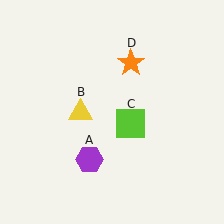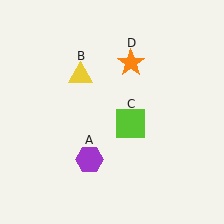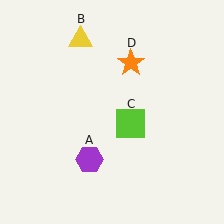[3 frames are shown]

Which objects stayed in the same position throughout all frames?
Purple hexagon (object A) and lime square (object C) and orange star (object D) remained stationary.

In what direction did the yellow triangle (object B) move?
The yellow triangle (object B) moved up.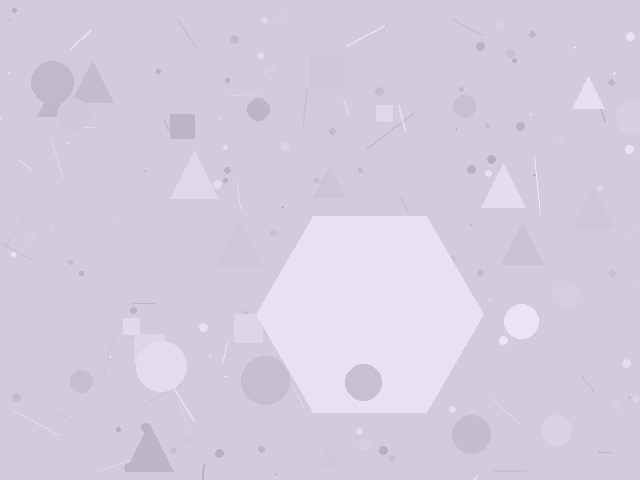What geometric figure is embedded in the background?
A hexagon is embedded in the background.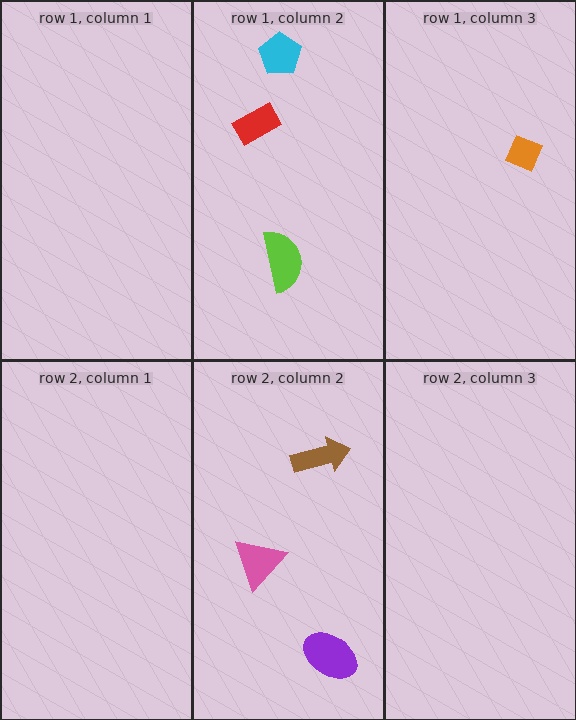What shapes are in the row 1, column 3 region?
The orange diamond.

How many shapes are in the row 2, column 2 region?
3.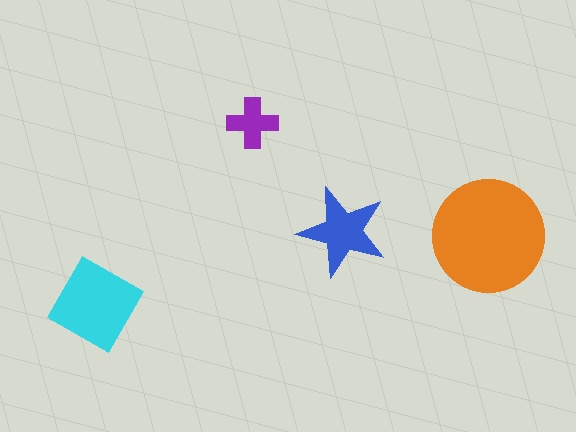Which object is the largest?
The orange circle.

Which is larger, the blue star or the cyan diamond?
The cyan diamond.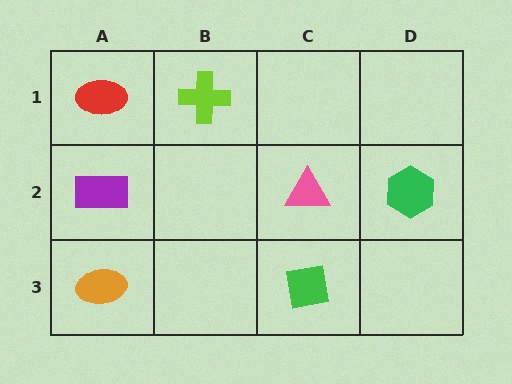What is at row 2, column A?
A purple rectangle.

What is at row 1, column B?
A lime cross.